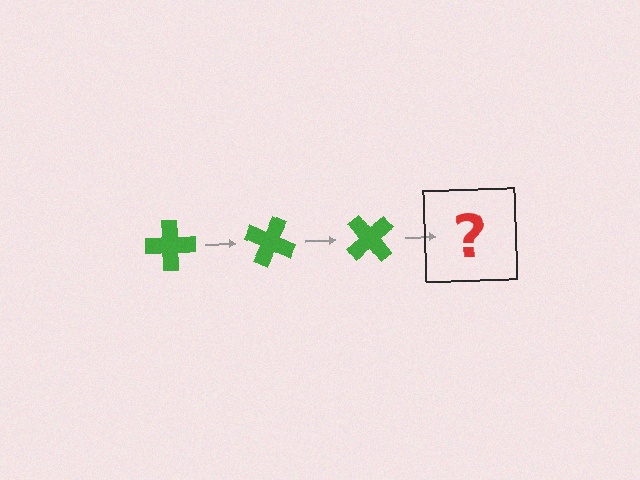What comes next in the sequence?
The next element should be a green cross rotated 75 degrees.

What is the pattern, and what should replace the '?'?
The pattern is that the cross rotates 25 degrees each step. The '?' should be a green cross rotated 75 degrees.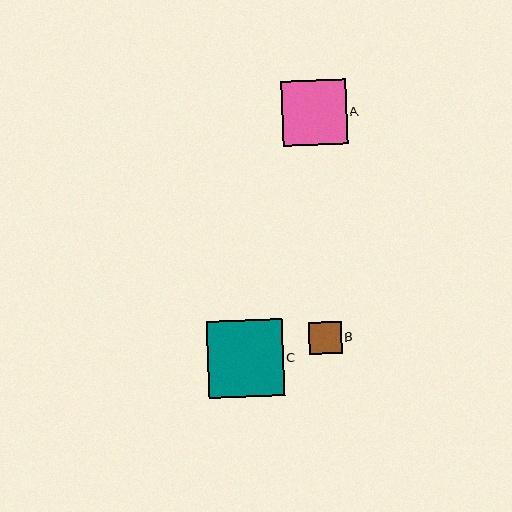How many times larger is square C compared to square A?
Square C is approximately 1.2 times the size of square A.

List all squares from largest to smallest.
From largest to smallest: C, A, B.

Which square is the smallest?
Square B is the smallest with a size of approximately 33 pixels.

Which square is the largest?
Square C is the largest with a size of approximately 76 pixels.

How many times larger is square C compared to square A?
Square C is approximately 1.2 times the size of square A.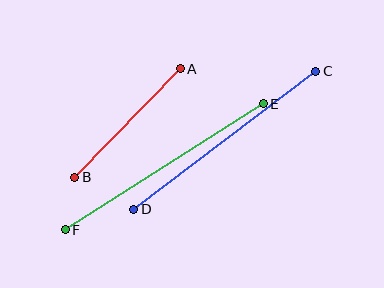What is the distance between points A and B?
The distance is approximately 152 pixels.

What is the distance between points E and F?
The distance is approximately 235 pixels.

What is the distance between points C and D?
The distance is approximately 229 pixels.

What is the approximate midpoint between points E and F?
The midpoint is at approximately (164, 167) pixels.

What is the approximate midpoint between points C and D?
The midpoint is at approximately (225, 140) pixels.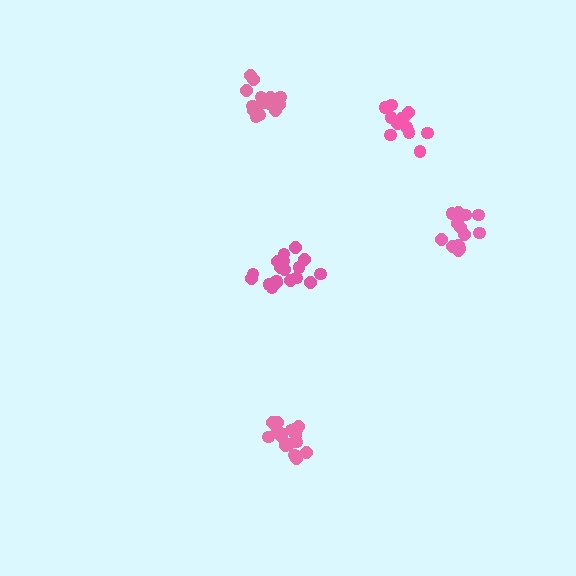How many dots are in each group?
Group 1: 13 dots, Group 2: 18 dots, Group 3: 15 dots, Group 4: 17 dots, Group 5: 13 dots (76 total).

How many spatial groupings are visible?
There are 5 spatial groupings.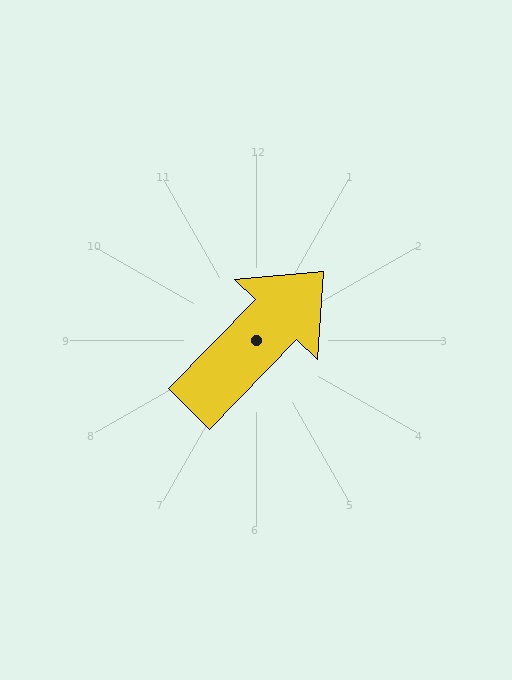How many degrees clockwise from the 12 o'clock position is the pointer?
Approximately 44 degrees.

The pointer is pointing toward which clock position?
Roughly 1 o'clock.